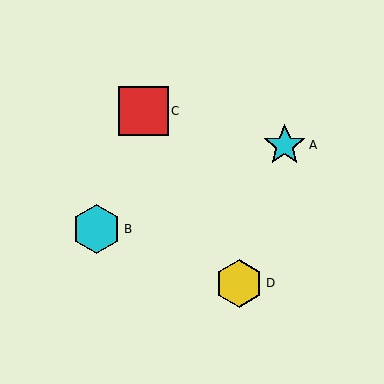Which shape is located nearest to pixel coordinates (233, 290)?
The yellow hexagon (labeled D) at (239, 283) is nearest to that location.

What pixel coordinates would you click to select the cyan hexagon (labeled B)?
Click at (96, 229) to select the cyan hexagon B.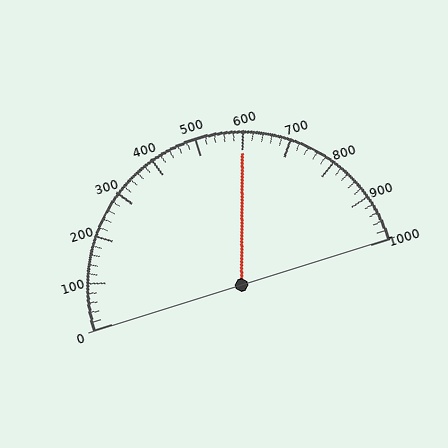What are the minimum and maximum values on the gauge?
The gauge ranges from 0 to 1000.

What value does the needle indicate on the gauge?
The needle indicates approximately 600.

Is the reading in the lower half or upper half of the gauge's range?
The reading is in the upper half of the range (0 to 1000).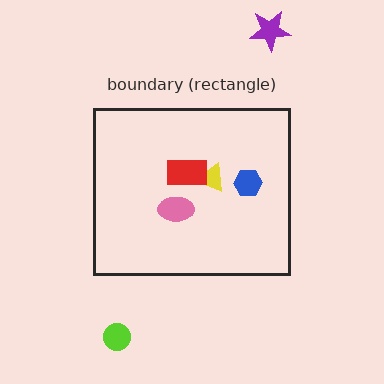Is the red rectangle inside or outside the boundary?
Inside.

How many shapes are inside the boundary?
4 inside, 2 outside.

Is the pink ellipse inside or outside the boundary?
Inside.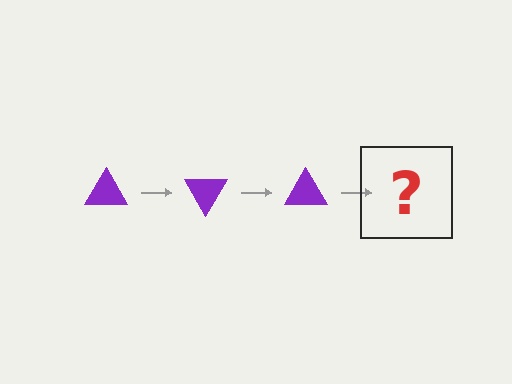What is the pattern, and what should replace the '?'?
The pattern is that the triangle rotates 60 degrees each step. The '?' should be a purple triangle rotated 180 degrees.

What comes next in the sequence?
The next element should be a purple triangle rotated 180 degrees.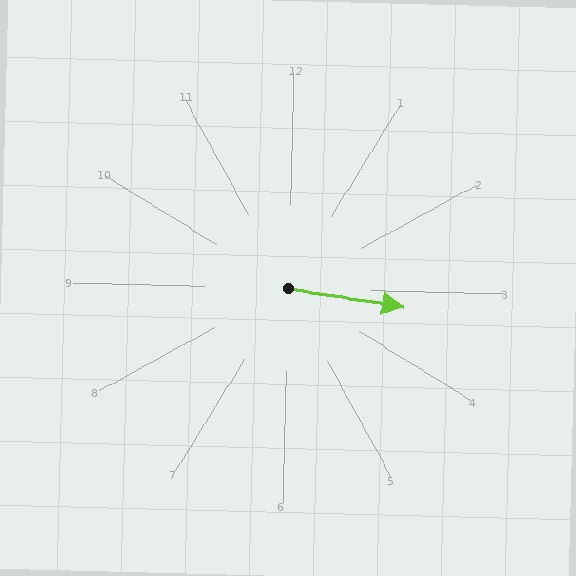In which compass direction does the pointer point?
East.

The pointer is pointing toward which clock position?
Roughly 3 o'clock.